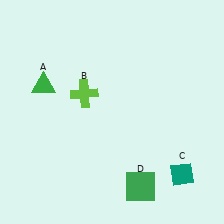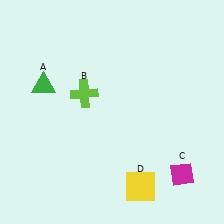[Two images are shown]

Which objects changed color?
C changed from teal to magenta. D changed from green to yellow.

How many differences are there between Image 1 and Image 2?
There are 2 differences between the two images.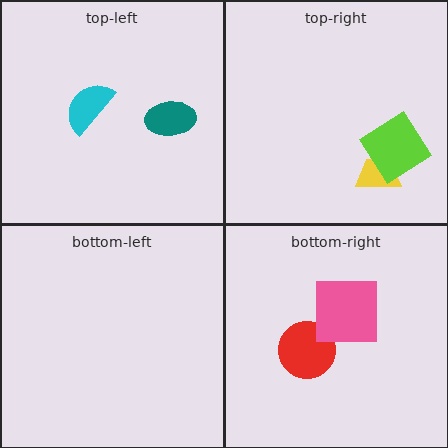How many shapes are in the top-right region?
2.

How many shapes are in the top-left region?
2.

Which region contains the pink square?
The bottom-right region.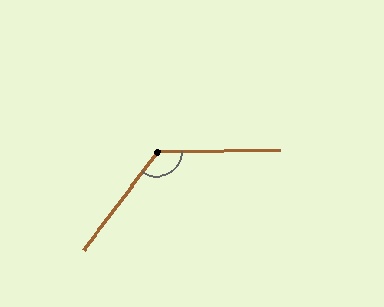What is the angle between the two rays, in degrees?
Approximately 128 degrees.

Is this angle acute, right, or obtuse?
It is obtuse.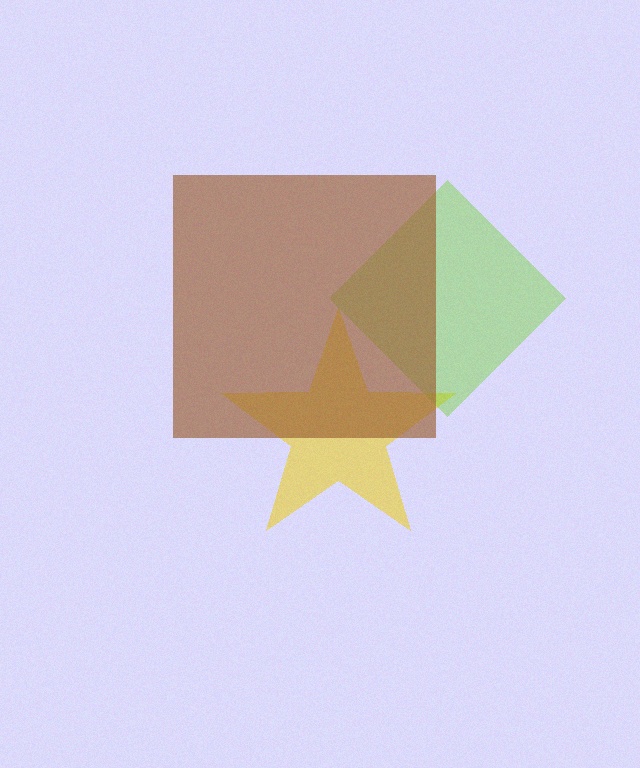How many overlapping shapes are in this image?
There are 3 overlapping shapes in the image.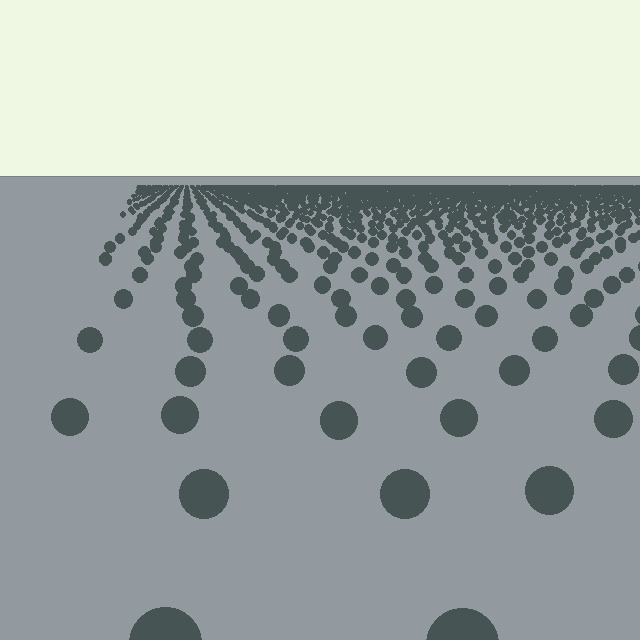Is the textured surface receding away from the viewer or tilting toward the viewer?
The surface is receding away from the viewer. Texture elements get smaller and denser toward the top.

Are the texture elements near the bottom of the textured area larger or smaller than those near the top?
Larger. Near the bottom, elements are closer to the viewer and appear at a bigger on-screen size.